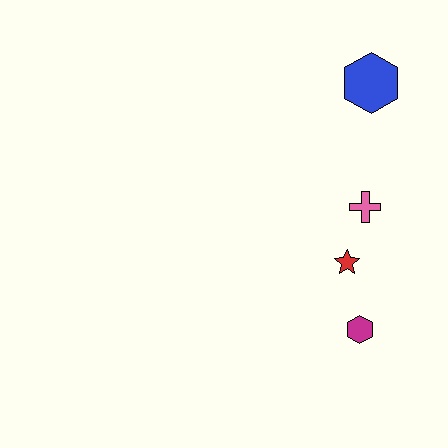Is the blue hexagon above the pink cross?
Yes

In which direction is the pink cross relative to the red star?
The pink cross is above the red star.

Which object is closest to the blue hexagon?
The pink cross is closest to the blue hexagon.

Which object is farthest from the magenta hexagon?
The blue hexagon is farthest from the magenta hexagon.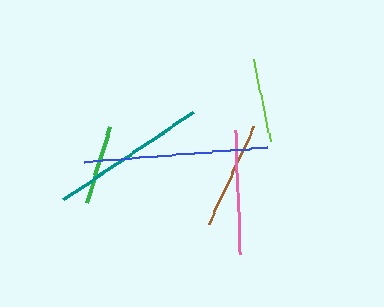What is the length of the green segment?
The green segment is approximately 80 pixels long.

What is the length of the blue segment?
The blue segment is approximately 183 pixels long.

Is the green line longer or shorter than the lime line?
The lime line is longer than the green line.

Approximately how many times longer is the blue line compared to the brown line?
The blue line is approximately 1.7 times the length of the brown line.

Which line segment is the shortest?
The green line is the shortest at approximately 80 pixels.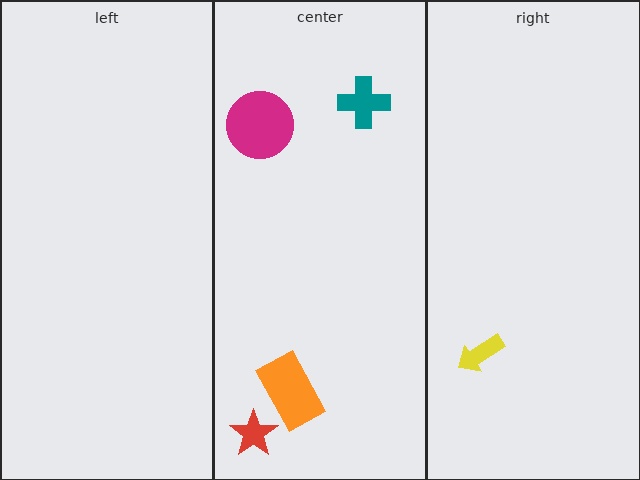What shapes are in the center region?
The orange rectangle, the teal cross, the magenta circle, the red star.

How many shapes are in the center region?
4.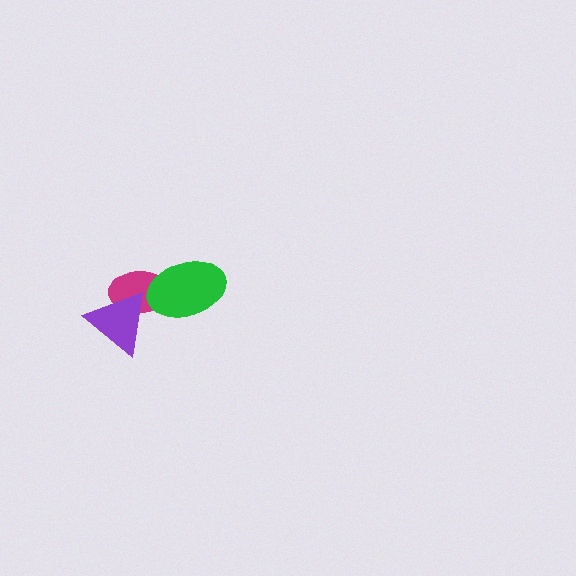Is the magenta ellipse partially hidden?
Yes, it is partially covered by another shape.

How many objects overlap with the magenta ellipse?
2 objects overlap with the magenta ellipse.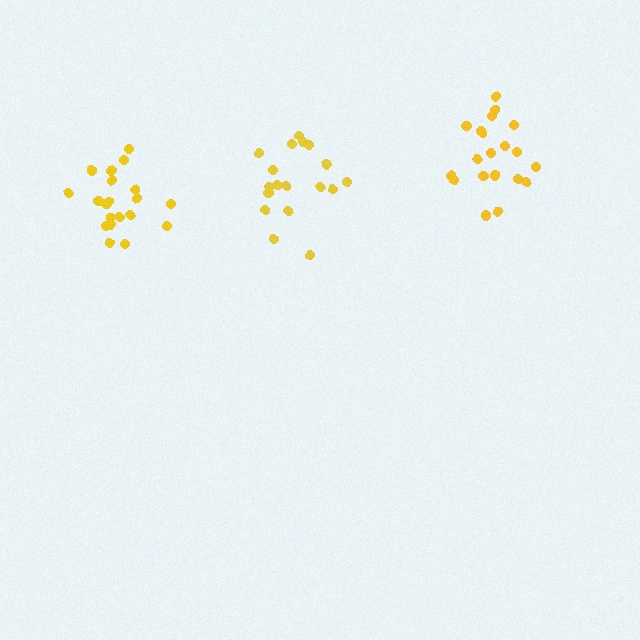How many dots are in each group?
Group 1: 18 dots, Group 2: 20 dots, Group 3: 20 dots (58 total).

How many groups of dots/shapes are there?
There are 3 groups.